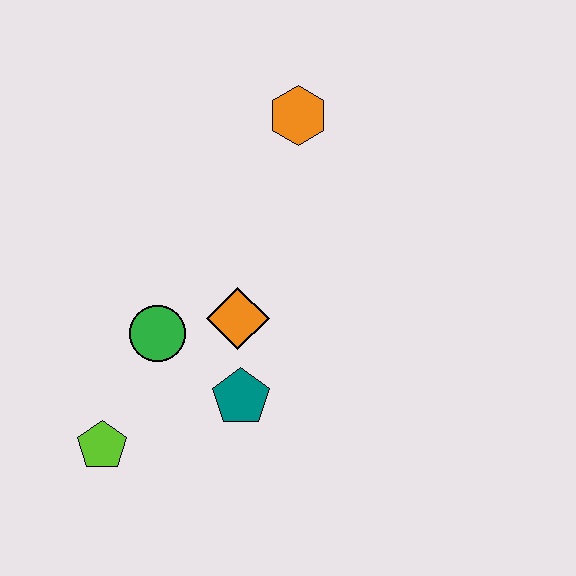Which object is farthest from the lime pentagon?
The orange hexagon is farthest from the lime pentagon.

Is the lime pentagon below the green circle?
Yes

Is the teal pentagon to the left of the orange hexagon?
Yes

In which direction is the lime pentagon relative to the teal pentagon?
The lime pentagon is to the left of the teal pentagon.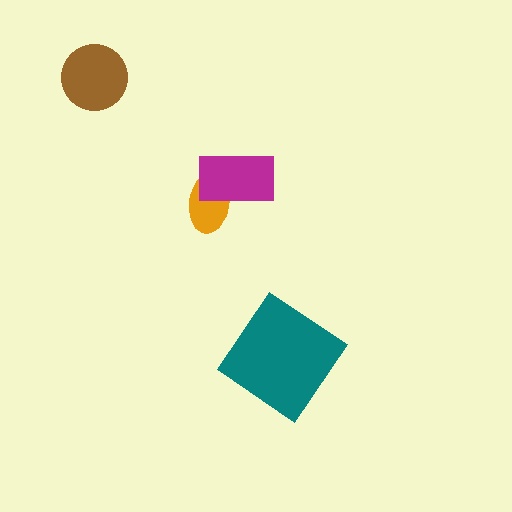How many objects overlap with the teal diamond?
0 objects overlap with the teal diamond.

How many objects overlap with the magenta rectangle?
1 object overlaps with the magenta rectangle.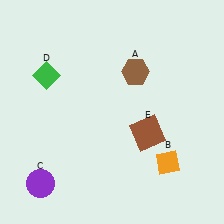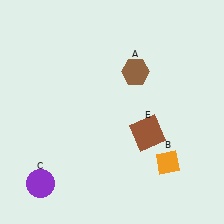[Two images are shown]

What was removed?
The green diamond (D) was removed in Image 2.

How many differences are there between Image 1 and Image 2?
There is 1 difference between the two images.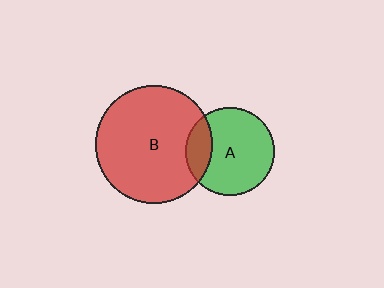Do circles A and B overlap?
Yes.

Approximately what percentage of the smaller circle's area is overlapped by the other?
Approximately 20%.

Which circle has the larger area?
Circle B (red).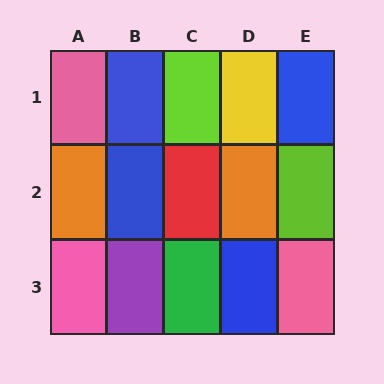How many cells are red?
1 cell is red.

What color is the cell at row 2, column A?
Orange.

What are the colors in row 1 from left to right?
Pink, blue, lime, yellow, blue.